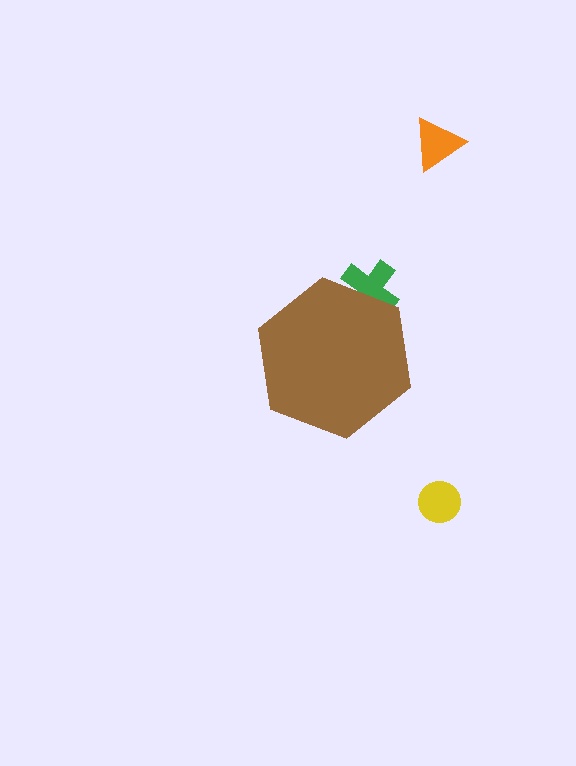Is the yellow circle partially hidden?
No, the yellow circle is fully visible.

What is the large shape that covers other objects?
A brown hexagon.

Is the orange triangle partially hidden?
No, the orange triangle is fully visible.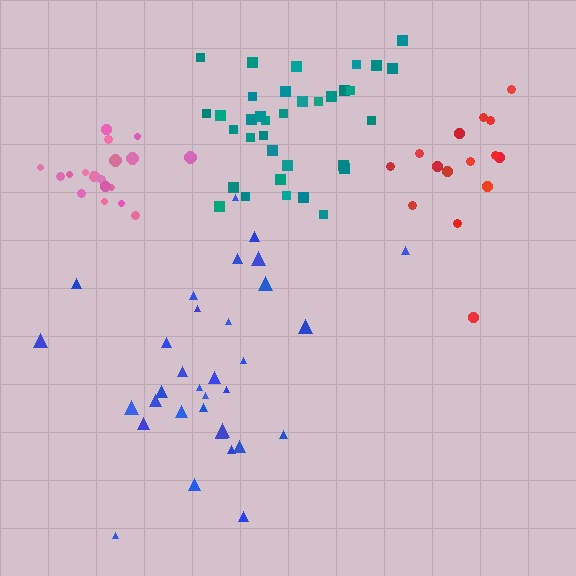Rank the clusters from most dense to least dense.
pink, teal, blue, red.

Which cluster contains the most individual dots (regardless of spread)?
Teal (35).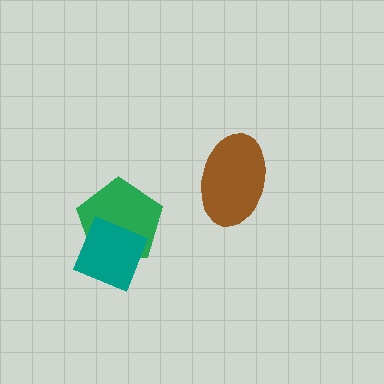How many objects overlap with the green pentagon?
1 object overlaps with the green pentagon.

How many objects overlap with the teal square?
1 object overlaps with the teal square.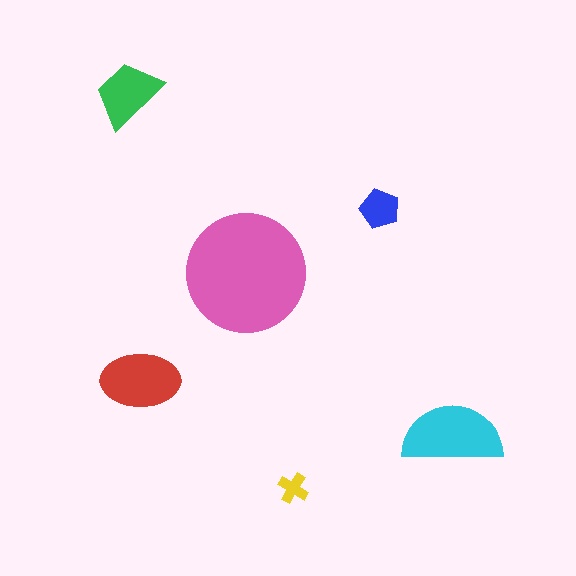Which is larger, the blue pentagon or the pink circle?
The pink circle.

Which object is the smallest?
The yellow cross.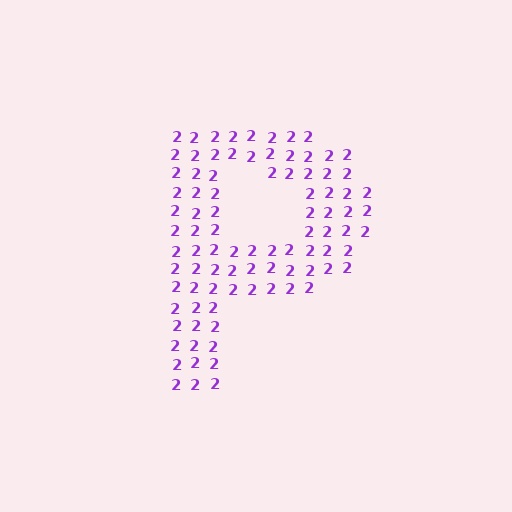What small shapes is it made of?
It is made of small digit 2's.